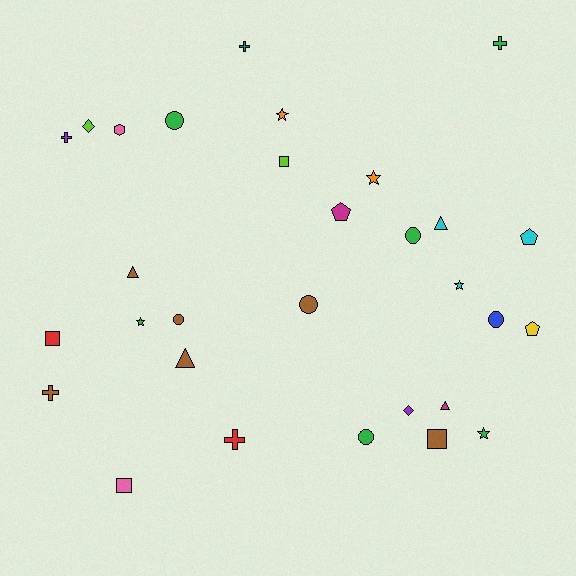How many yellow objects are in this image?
There is 1 yellow object.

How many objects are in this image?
There are 30 objects.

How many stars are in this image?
There are 5 stars.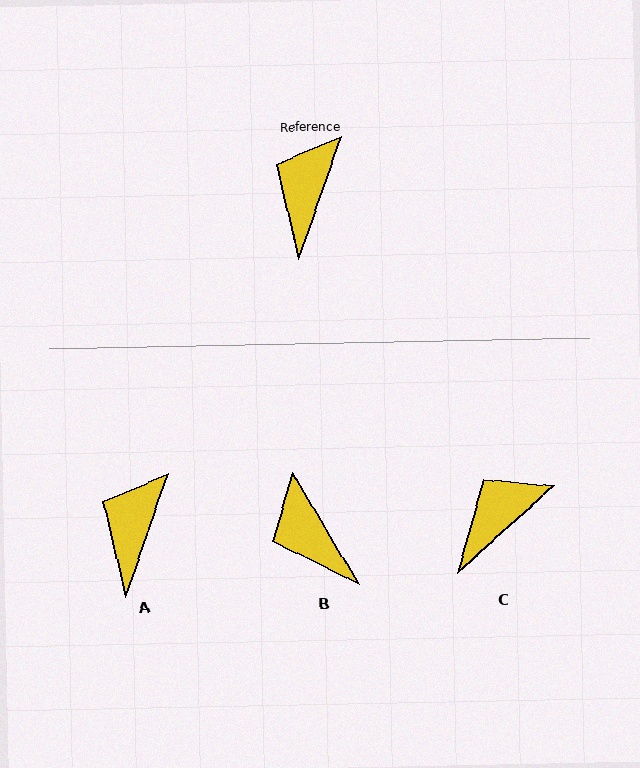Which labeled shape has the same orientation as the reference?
A.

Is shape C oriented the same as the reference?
No, it is off by about 29 degrees.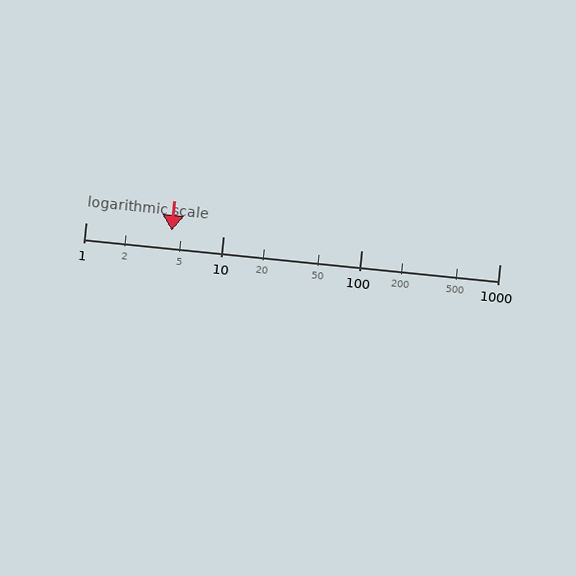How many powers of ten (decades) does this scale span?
The scale spans 3 decades, from 1 to 1000.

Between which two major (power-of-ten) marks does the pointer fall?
The pointer is between 1 and 10.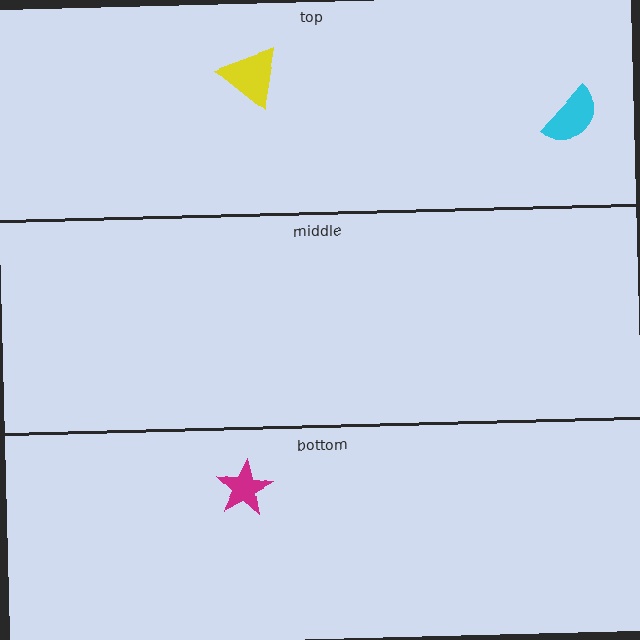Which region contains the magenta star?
The bottom region.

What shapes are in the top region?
The cyan semicircle, the yellow triangle.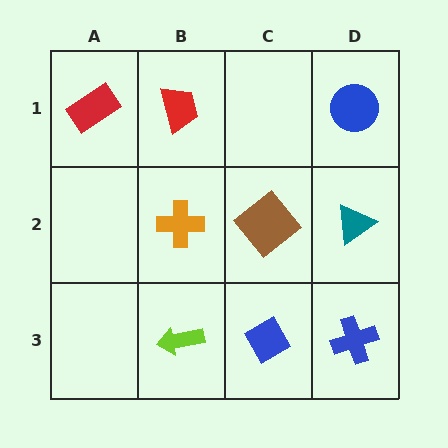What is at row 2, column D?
A teal triangle.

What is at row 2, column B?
An orange cross.